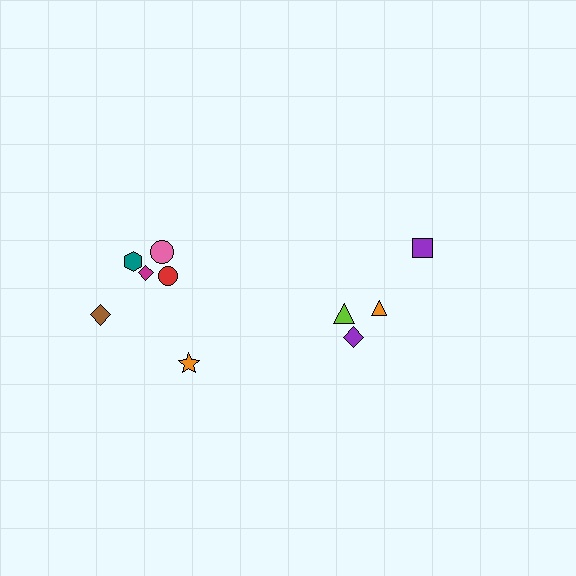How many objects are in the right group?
There are 4 objects.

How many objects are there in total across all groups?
There are 10 objects.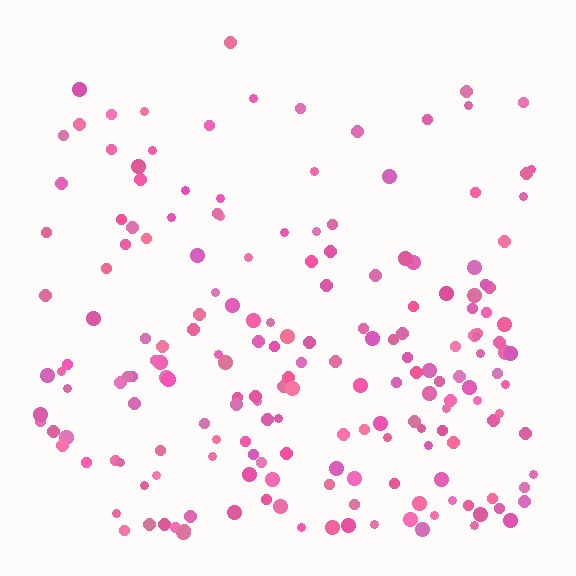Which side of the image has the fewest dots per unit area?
The top.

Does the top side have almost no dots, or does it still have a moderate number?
Still a moderate number, just noticeably fewer than the bottom.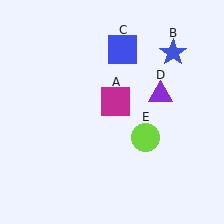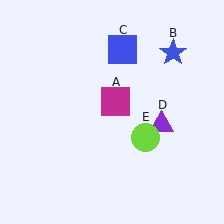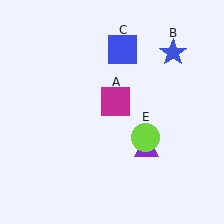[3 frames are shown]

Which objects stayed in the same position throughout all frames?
Magenta square (object A) and blue star (object B) and blue square (object C) and lime circle (object E) remained stationary.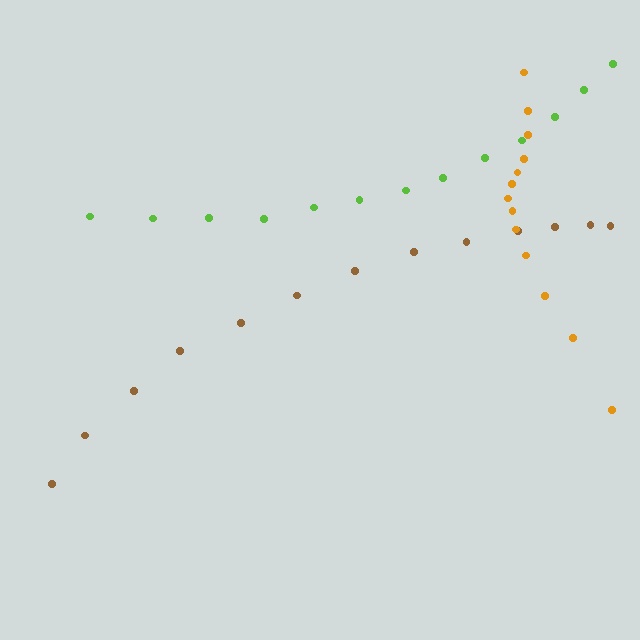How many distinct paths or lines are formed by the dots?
There are 3 distinct paths.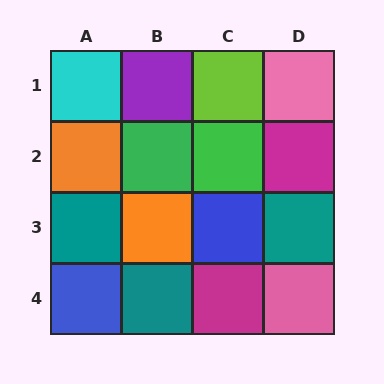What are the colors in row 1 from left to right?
Cyan, purple, lime, pink.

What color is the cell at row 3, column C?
Blue.